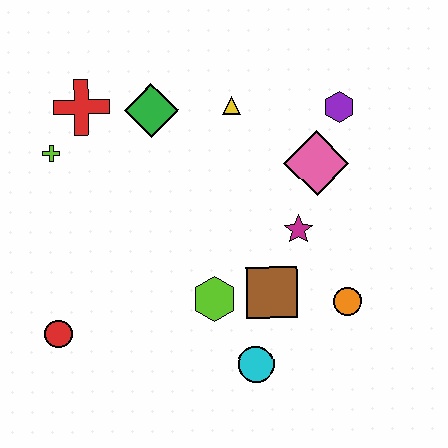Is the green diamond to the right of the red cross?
Yes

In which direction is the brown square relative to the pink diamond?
The brown square is below the pink diamond.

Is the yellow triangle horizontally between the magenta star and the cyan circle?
No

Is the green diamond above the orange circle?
Yes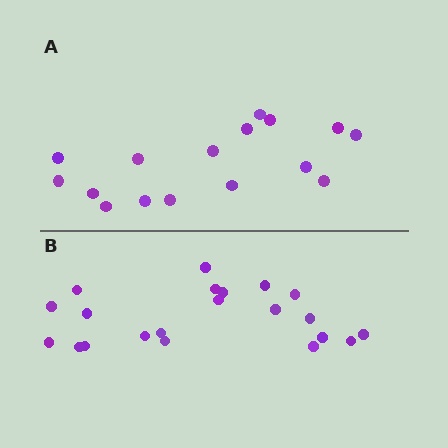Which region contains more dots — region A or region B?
Region B (the bottom region) has more dots.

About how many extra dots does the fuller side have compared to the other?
Region B has about 5 more dots than region A.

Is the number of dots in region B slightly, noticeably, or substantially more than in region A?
Region B has noticeably more, but not dramatically so. The ratio is roughly 1.3 to 1.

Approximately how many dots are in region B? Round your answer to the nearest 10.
About 20 dots. (The exact count is 21, which rounds to 20.)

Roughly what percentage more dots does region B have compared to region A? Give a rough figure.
About 30% more.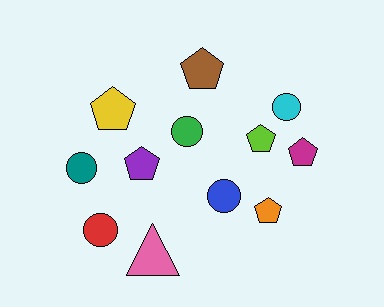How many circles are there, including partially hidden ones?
There are 5 circles.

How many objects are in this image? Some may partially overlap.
There are 12 objects.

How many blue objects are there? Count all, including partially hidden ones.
There is 1 blue object.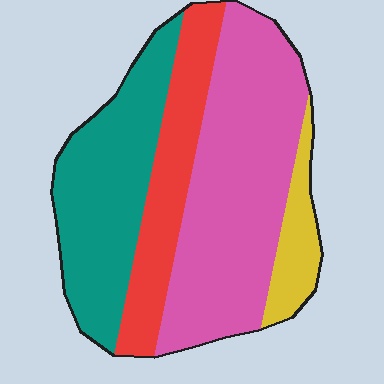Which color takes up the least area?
Yellow, at roughly 10%.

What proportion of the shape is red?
Red takes up less than a quarter of the shape.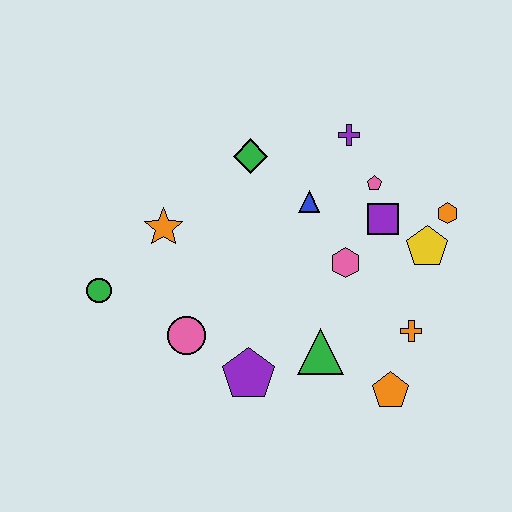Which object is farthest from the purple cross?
The green circle is farthest from the purple cross.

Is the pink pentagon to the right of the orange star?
Yes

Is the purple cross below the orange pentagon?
No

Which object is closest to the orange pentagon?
The orange cross is closest to the orange pentagon.